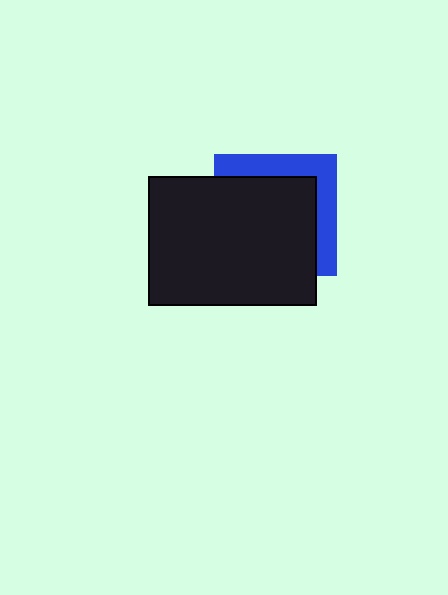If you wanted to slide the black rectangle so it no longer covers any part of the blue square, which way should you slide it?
Slide it toward the lower-left — that is the most direct way to separate the two shapes.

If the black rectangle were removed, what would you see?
You would see the complete blue square.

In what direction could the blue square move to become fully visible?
The blue square could move toward the upper-right. That would shift it out from behind the black rectangle entirely.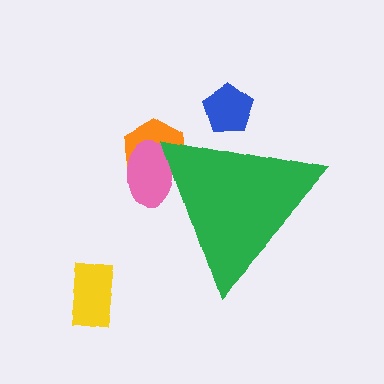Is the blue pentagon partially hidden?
Yes, the blue pentagon is partially hidden behind the green triangle.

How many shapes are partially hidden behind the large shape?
3 shapes are partially hidden.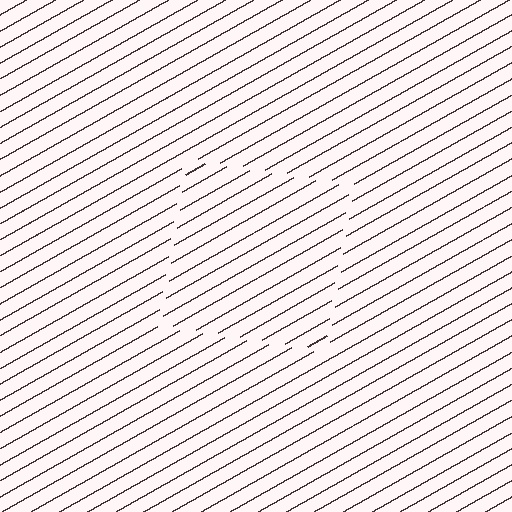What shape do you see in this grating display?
An illusory square. The interior of the shape contains the same grating, shifted by half a period — the contour is defined by the phase discontinuity where line-ends from the inner and outer gratings abut.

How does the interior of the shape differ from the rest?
The interior of the shape contains the same grating, shifted by half a period — the contour is defined by the phase discontinuity where line-ends from the inner and outer gratings abut.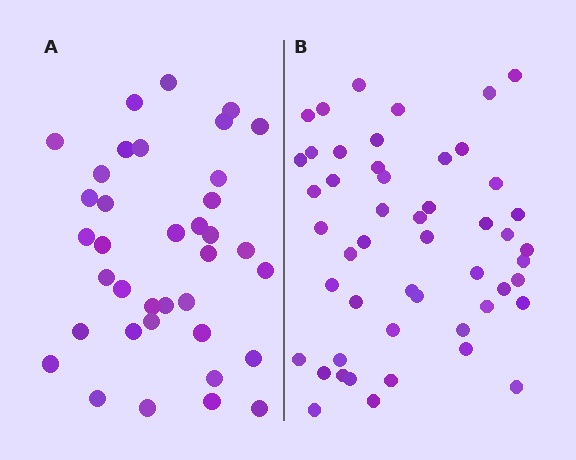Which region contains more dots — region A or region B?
Region B (the right region) has more dots.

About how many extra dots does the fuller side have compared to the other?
Region B has approximately 15 more dots than region A.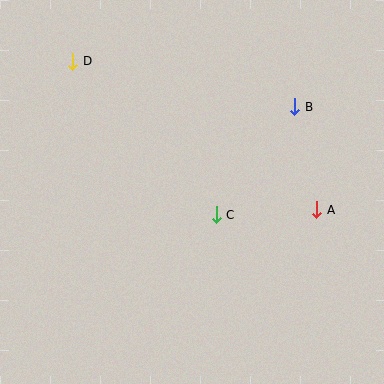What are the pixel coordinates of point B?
Point B is at (295, 107).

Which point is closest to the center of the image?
Point C at (216, 215) is closest to the center.